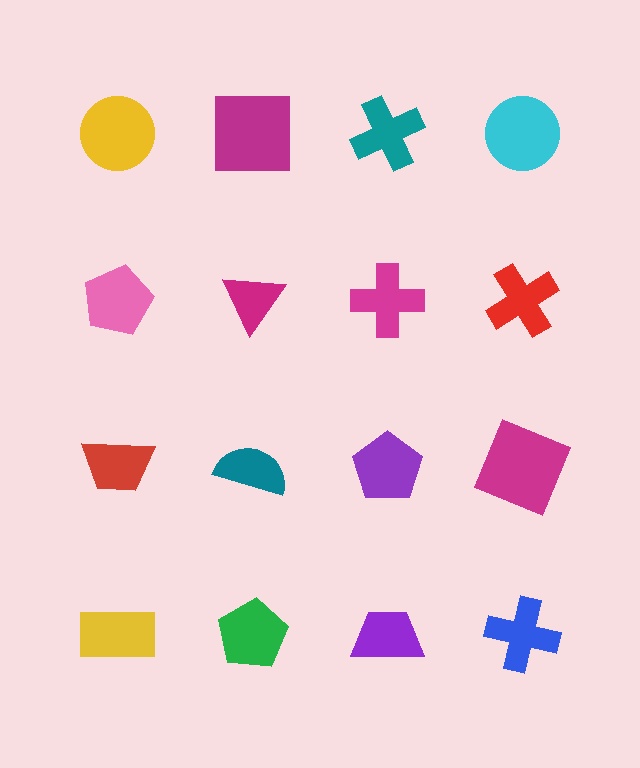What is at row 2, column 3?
A magenta cross.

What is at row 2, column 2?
A magenta triangle.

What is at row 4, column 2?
A green pentagon.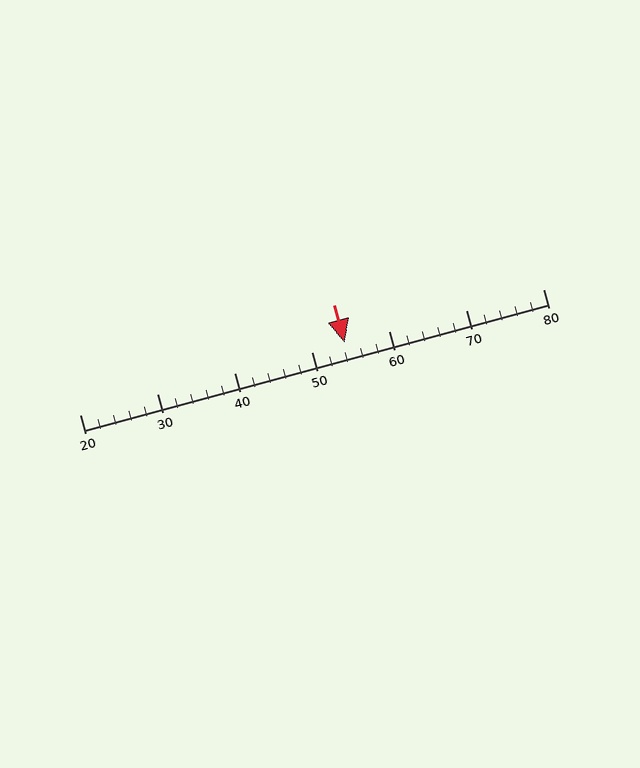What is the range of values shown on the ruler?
The ruler shows values from 20 to 80.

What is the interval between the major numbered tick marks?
The major tick marks are spaced 10 units apart.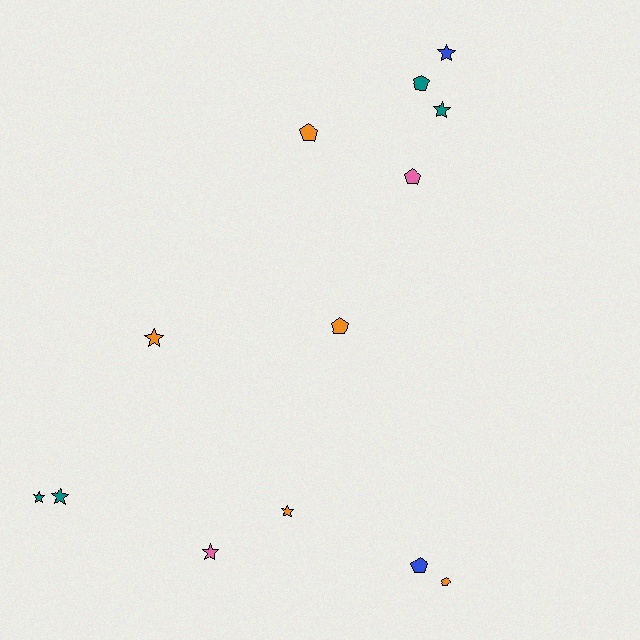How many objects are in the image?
There are 13 objects.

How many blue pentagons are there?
There is 1 blue pentagon.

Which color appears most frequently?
Orange, with 5 objects.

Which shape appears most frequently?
Star, with 7 objects.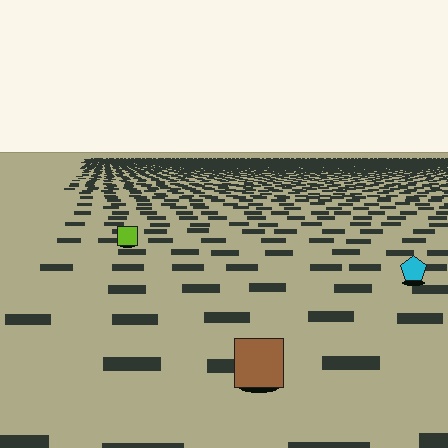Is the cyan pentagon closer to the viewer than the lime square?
Yes. The cyan pentagon is closer — you can tell from the texture gradient: the ground texture is coarser near it.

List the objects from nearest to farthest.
From nearest to farthest: the brown square, the cyan pentagon, the lime square.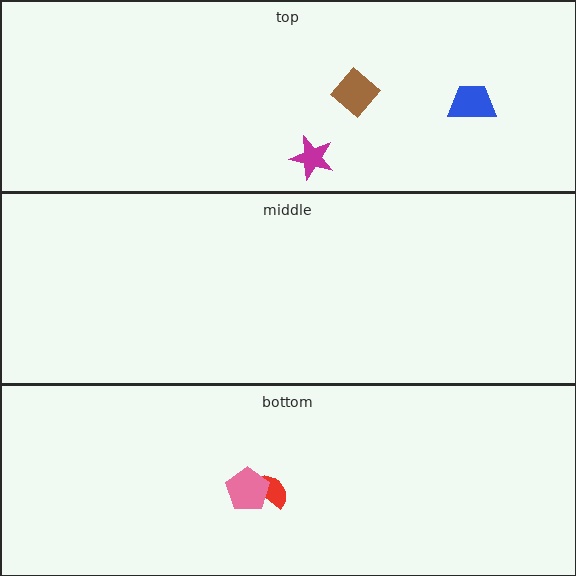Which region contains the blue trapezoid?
The top region.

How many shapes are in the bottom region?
2.